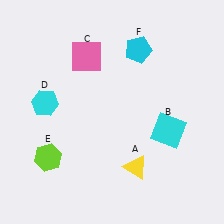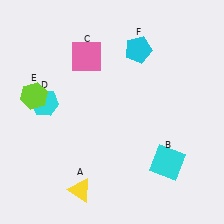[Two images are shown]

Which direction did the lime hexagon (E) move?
The lime hexagon (E) moved up.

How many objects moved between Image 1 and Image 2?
3 objects moved between the two images.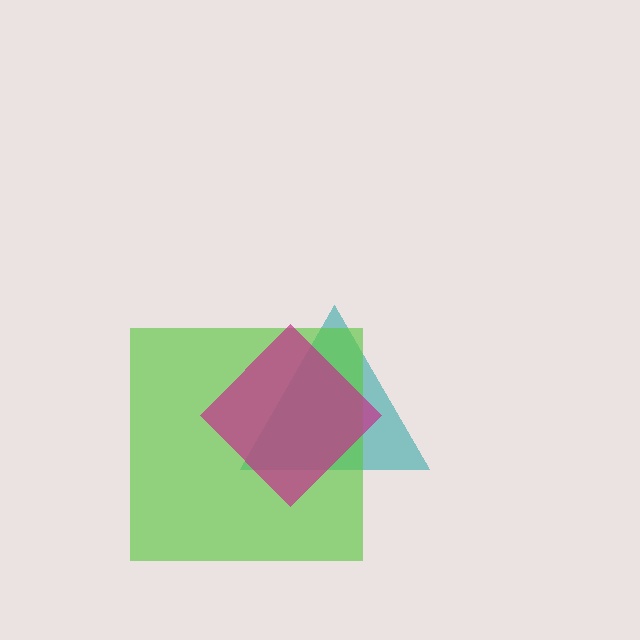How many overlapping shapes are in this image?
There are 3 overlapping shapes in the image.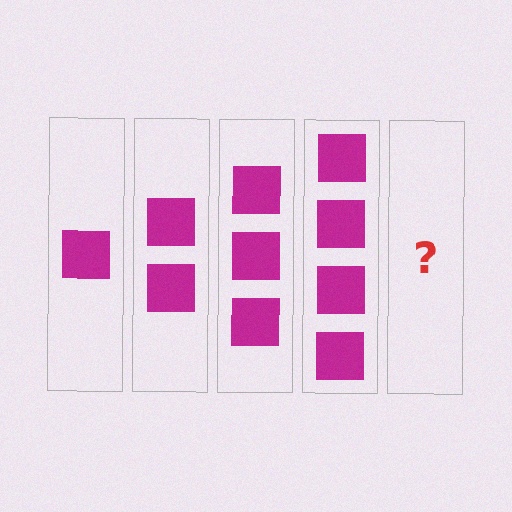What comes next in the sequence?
The next element should be 5 squares.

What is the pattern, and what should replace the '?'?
The pattern is that each step adds one more square. The '?' should be 5 squares.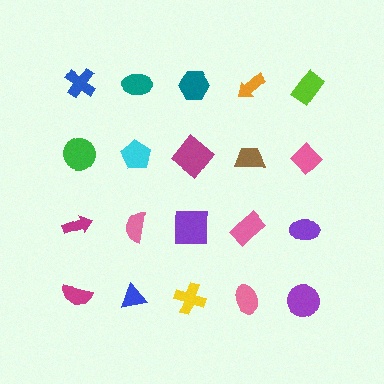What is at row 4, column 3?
A yellow cross.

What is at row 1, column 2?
A teal ellipse.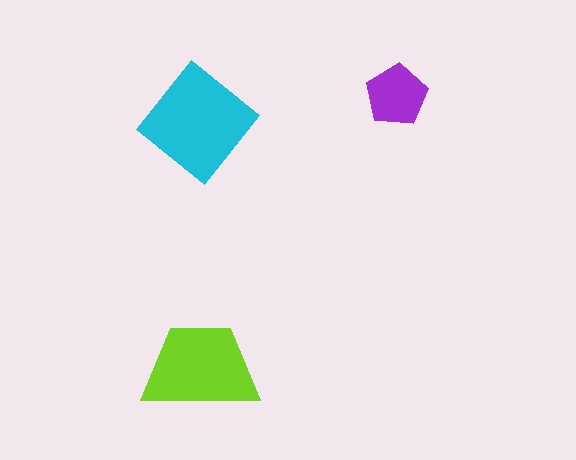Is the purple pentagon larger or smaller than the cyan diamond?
Smaller.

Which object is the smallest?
The purple pentagon.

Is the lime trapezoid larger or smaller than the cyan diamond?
Smaller.